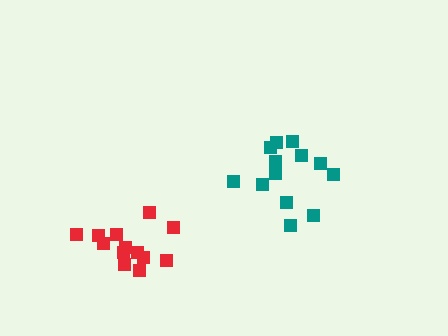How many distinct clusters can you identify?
There are 2 distinct clusters.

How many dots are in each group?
Group 1: 13 dots, Group 2: 14 dots (27 total).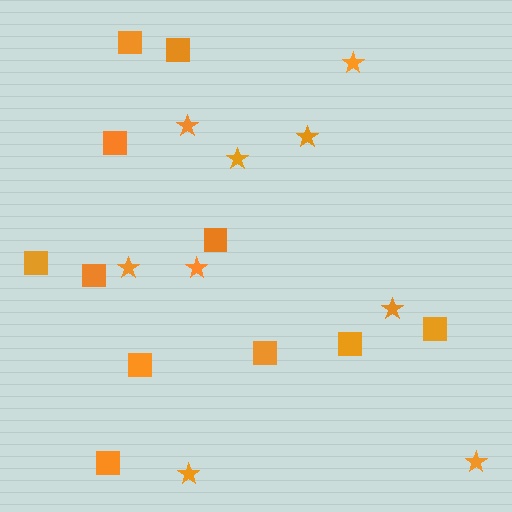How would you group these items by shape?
There are 2 groups: one group of squares (11) and one group of stars (9).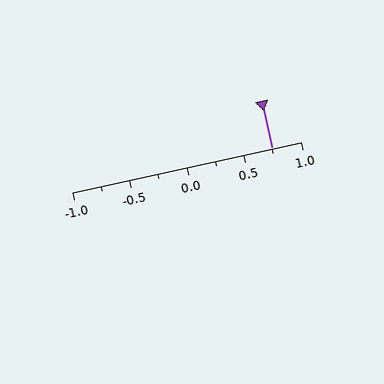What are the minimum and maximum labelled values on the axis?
The axis runs from -1.0 to 1.0.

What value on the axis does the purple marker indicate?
The marker indicates approximately 0.75.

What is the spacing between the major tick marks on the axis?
The major ticks are spaced 0.5 apart.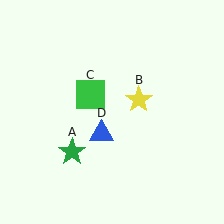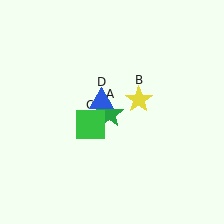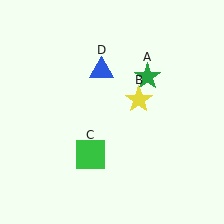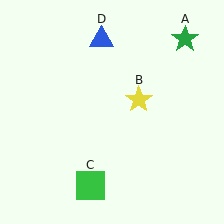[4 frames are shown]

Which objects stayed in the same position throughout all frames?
Yellow star (object B) remained stationary.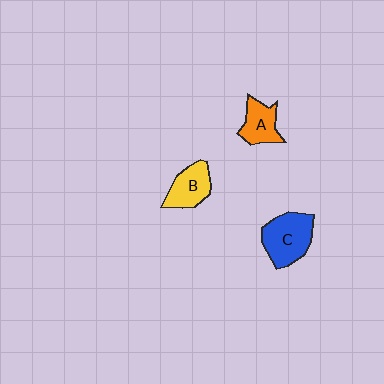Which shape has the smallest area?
Shape A (orange).